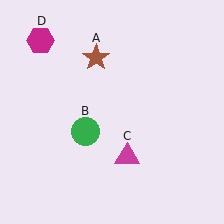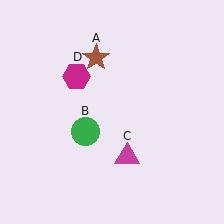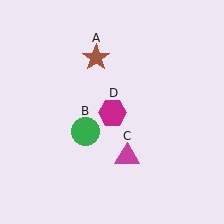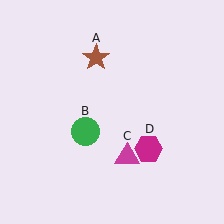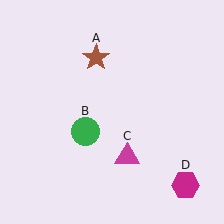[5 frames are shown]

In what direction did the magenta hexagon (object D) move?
The magenta hexagon (object D) moved down and to the right.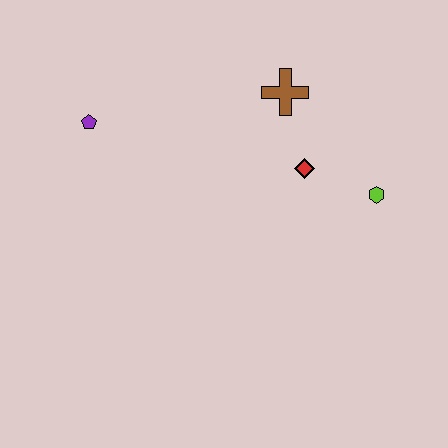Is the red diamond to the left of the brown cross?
No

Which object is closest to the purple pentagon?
The brown cross is closest to the purple pentagon.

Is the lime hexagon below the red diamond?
Yes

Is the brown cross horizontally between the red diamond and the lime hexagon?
No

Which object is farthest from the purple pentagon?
The lime hexagon is farthest from the purple pentagon.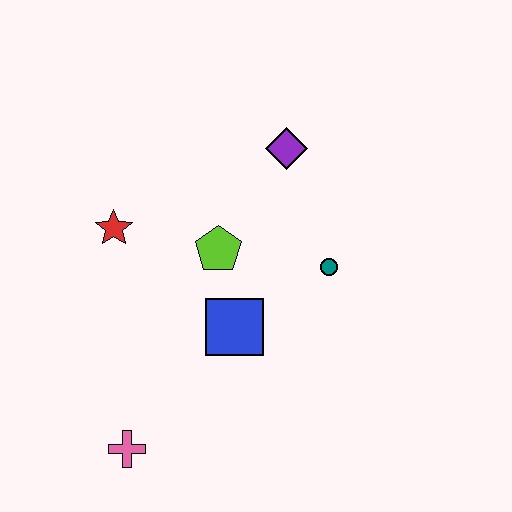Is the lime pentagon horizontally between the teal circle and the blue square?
No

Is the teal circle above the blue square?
Yes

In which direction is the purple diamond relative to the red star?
The purple diamond is to the right of the red star.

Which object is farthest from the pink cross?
The purple diamond is farthest from the pink cross.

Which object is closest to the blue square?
The lime pentagon is closest to the blue square.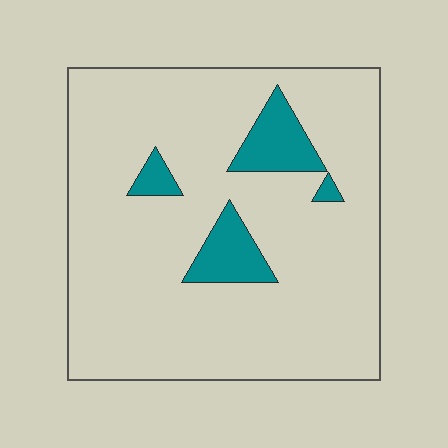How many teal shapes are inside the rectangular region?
4.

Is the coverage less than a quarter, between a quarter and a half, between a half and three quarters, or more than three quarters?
Less than a quarter.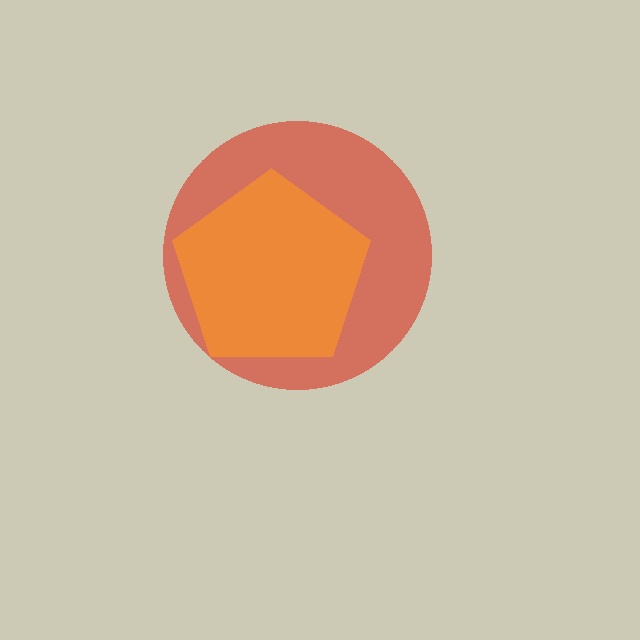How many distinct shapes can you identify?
There are 2 distinct shapes: a red circle, an orange pentagon.